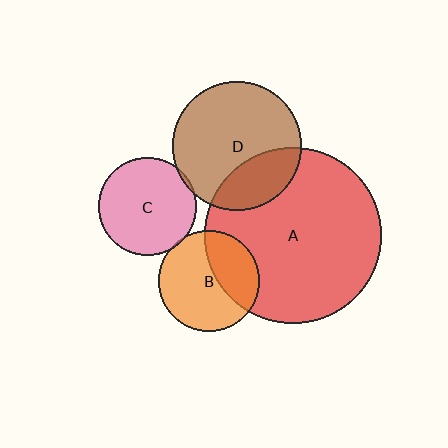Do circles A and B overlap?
Yes.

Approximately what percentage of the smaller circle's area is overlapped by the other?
Approximately 35%.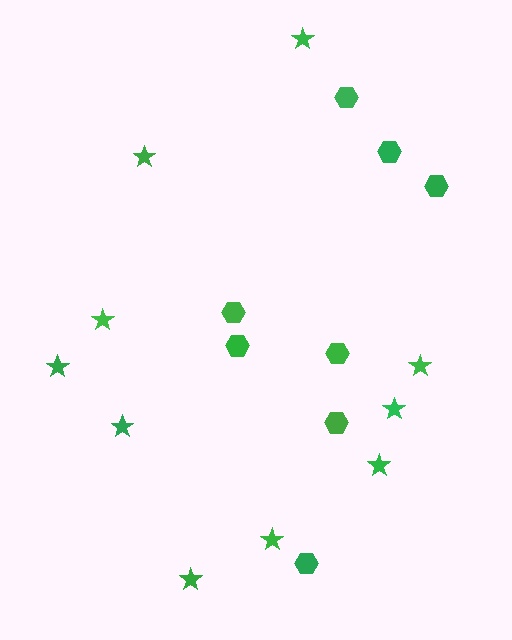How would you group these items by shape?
There are 2 groups: one group of stars (10) and one group of hexagons (8).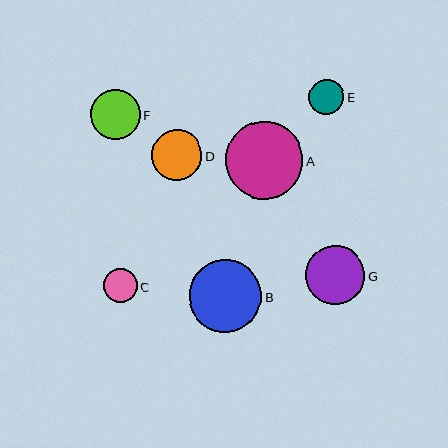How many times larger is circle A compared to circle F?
Circle A is approximately 1.5 times the size of circle F.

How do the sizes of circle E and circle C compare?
Circle E and circle C are approximately the same size.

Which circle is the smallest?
Circle C is the smallest with a size of approximately 34 pixels.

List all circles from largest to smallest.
From largest to smallest: A, B, G, D, F, E, C.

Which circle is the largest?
Circle A is the largest with a size of approximately 78 pixels.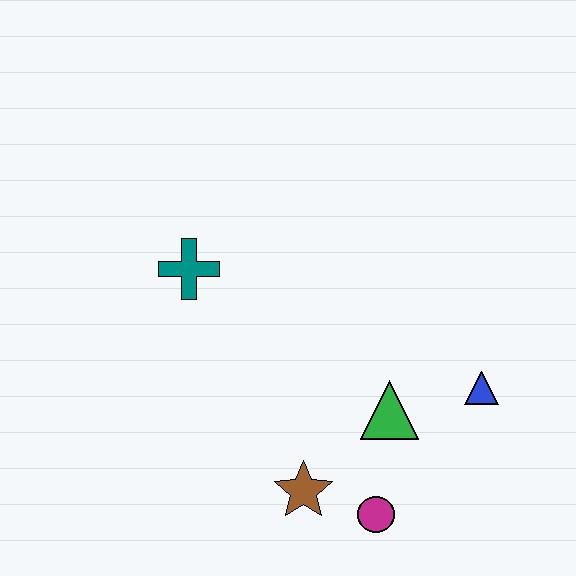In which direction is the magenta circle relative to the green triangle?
The magenta circle is below the green triangle.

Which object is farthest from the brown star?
The teal cross is farthest from the brown star.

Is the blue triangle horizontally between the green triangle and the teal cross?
No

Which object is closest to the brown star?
The magenta circle is closest to the brown star.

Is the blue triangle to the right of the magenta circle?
Yes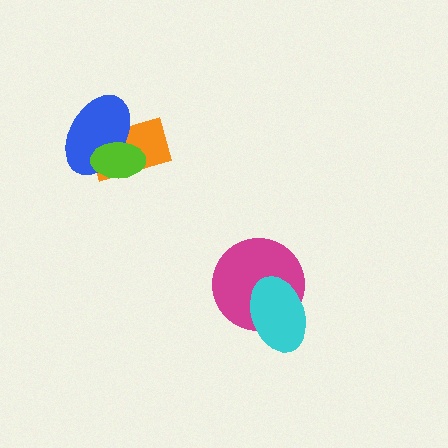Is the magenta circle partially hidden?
Yes, it is partially covered by another shape.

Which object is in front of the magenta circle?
The cyan ellipse is in front of the magenta circle.